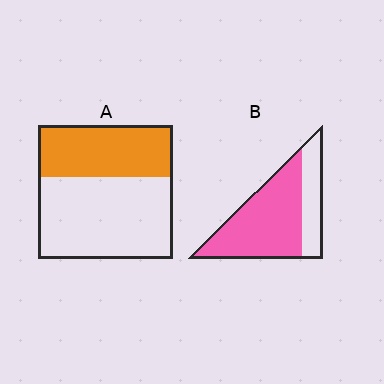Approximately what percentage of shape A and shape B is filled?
A is approximately 40% and B is approximately 70%.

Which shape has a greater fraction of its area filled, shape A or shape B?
Shape B.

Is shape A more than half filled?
No.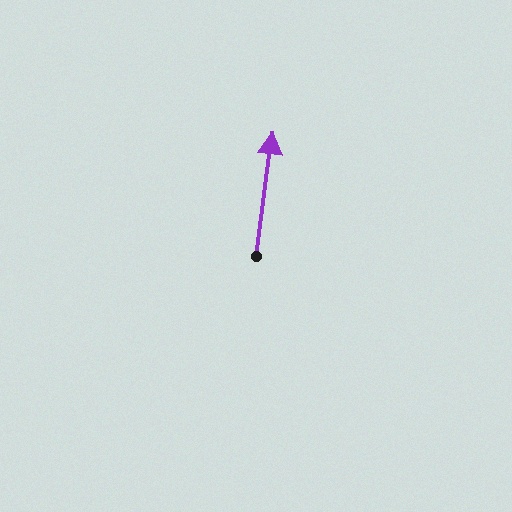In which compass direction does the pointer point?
North.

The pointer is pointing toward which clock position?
Roughly 12 o'clock.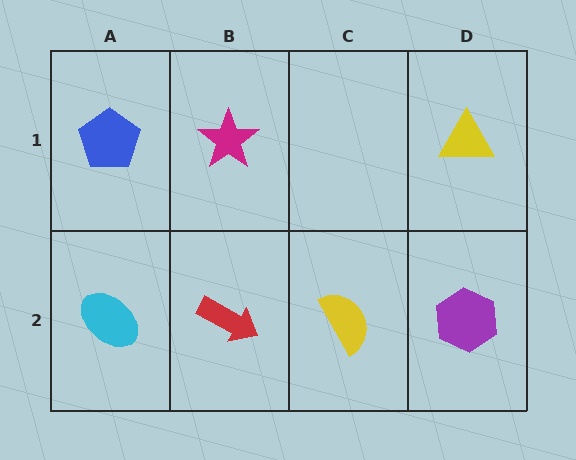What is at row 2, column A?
A cyan ellipse.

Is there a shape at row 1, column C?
No, that cell is empty.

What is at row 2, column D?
A purple hexagon.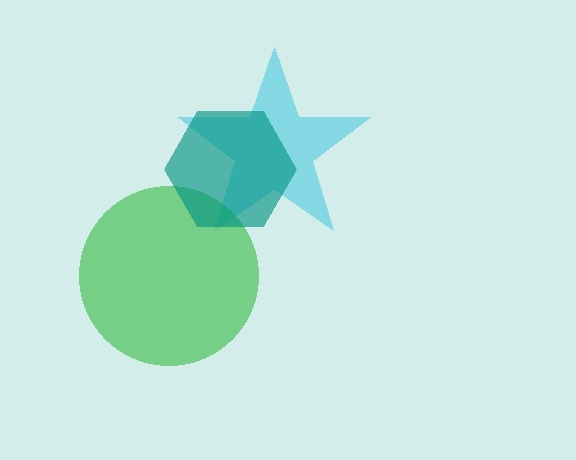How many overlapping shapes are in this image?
There are 3 overlapping shapes in the image.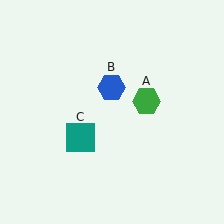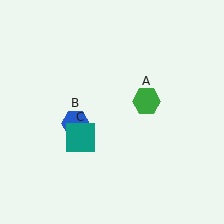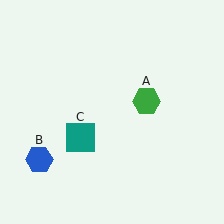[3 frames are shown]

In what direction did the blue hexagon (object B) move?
The blue hexagon (object B) moved down and to the left.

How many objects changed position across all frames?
1 object changed position: blue hexagon (object B).